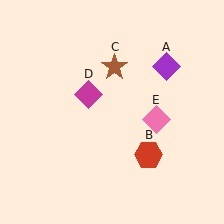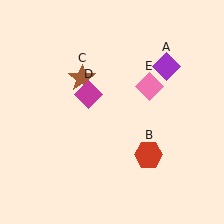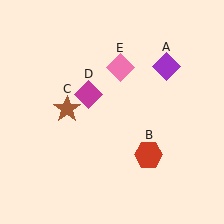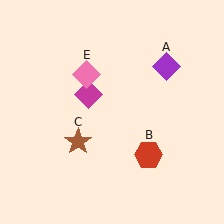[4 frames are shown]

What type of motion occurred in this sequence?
The brown star (object C), pink diamond (object E) rotated counterclockwise around the center of the scene.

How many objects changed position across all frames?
2 objects changed position: brown star (object C), pink diamond (object E).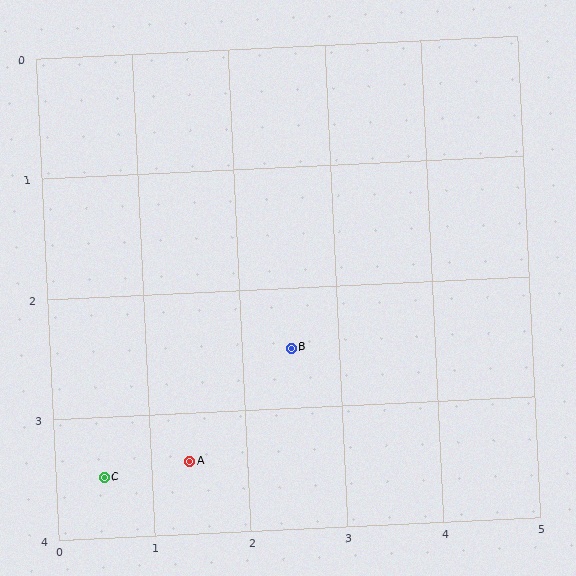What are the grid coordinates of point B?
Point B is at approximately (2.5, 2.5).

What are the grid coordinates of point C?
Point C is at approximately (0.5, 3.5).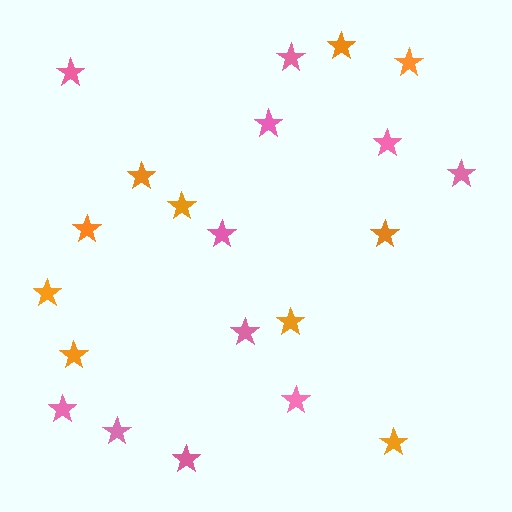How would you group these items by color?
There are 2 groups: one group of orange stars (10) and one group of pink stars (11).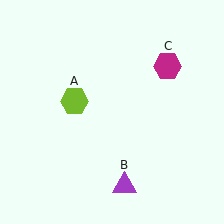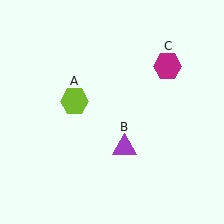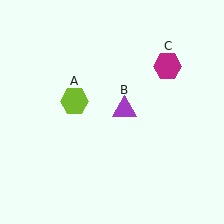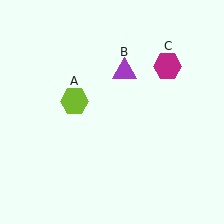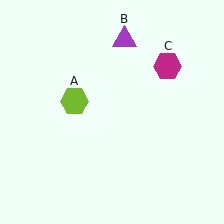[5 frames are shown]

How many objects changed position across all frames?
1 object changed position: purple triangle (object B).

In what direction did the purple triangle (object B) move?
The purple triangle (object B) moved up.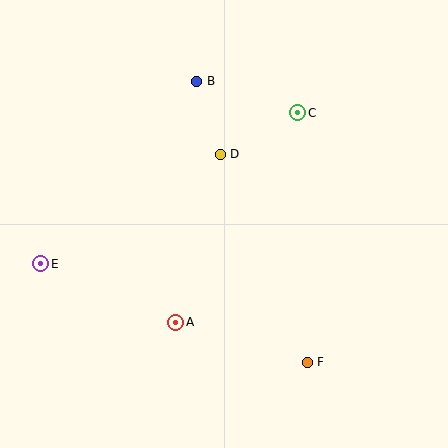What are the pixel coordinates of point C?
Point C is at (298, 113).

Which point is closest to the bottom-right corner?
Point F is closest to the bottom-right corner.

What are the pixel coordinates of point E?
Point E is at (41, 264).